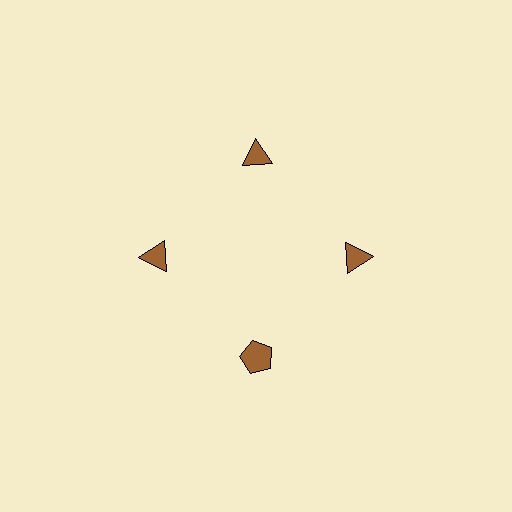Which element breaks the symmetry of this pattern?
The brown pentagon at roughly the 6 o'clock position breaks the symmetry. All other shapes are brown triangles.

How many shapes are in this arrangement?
There are 4 shapes arranged in a ring pattern.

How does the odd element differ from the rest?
It has a different shape: pentagon instead of triangle.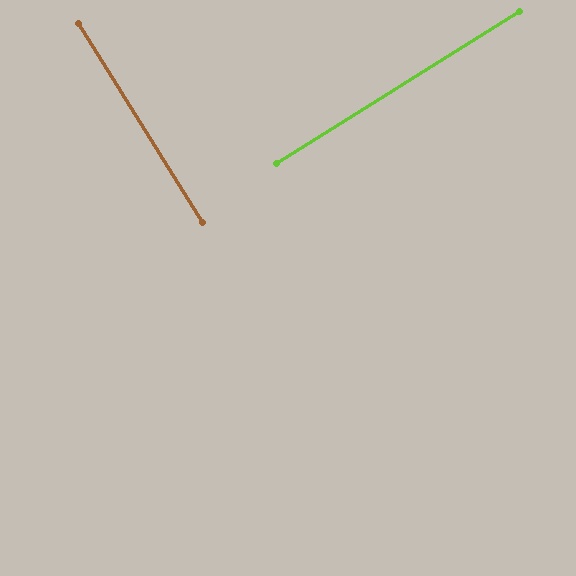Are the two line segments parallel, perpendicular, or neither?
Perpendicular — they meet at approximately 90°.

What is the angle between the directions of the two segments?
Approximately 90 degrees.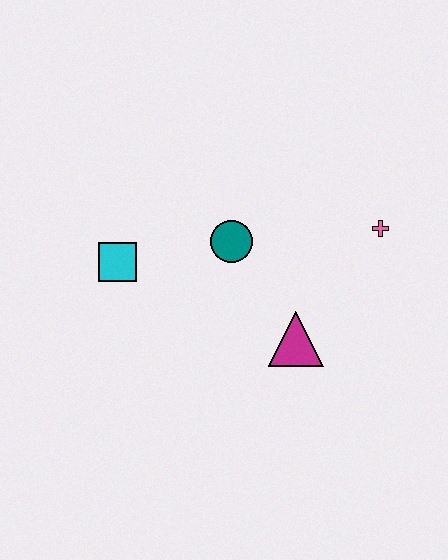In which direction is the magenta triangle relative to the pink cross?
The magenta triangle is below the pink cross.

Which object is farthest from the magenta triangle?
The cyan square is farthest from the magenta triangle.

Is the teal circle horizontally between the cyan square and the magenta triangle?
Yes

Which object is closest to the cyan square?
The teal circle is closest to the cyan square.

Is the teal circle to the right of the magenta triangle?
No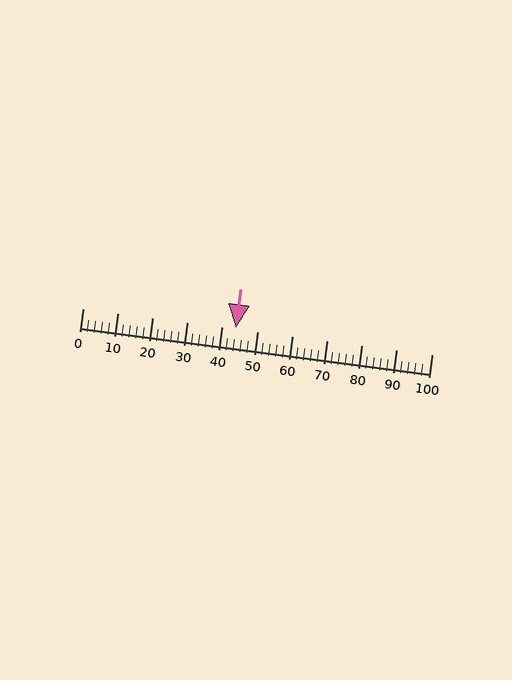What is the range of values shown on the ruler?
The ruler shows values from 0 to 100.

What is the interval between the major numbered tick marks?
The major tick marks are spaced 10 units apart.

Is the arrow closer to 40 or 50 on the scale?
The arrow is closer to 40.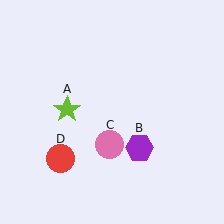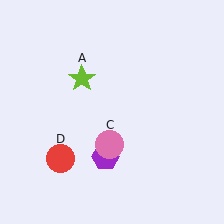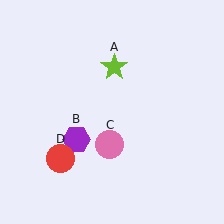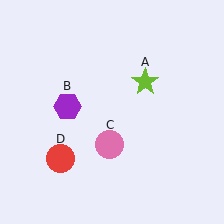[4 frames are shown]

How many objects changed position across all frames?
2 objects changed position: lime star (object A), purple hexagon (object B).